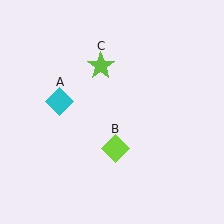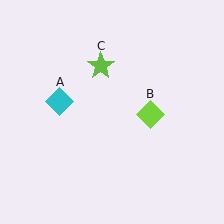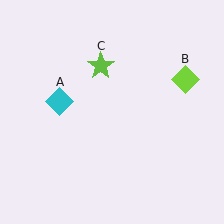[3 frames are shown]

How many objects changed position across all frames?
1 object changed position: lime diamond (object B).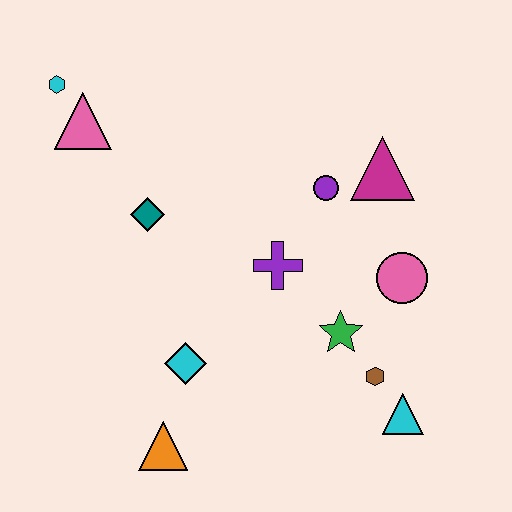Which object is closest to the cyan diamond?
The orange triangle is closest to the cyan diamond.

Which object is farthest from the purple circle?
The orange triangle is farthest from the purple circle.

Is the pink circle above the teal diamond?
No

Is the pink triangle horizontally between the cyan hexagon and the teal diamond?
Yes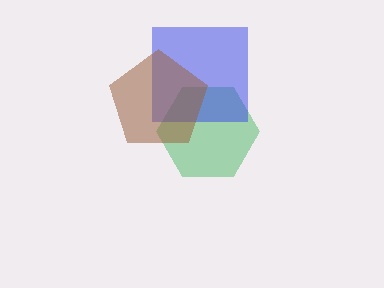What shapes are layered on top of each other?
The layered shapes are: a green hexagon, a blue square, a brown pentagon.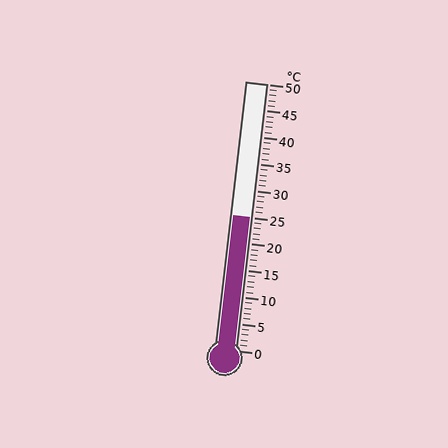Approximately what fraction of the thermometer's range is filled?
The thermometer is filled to approximately 50% of its range.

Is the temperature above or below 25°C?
The temperature is at 25°C.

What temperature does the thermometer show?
The thermometer shows approximately 25°C.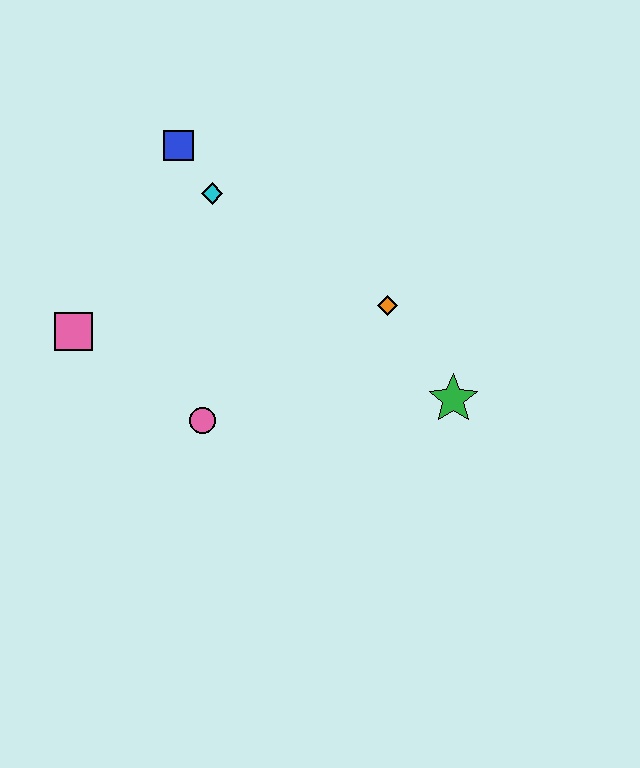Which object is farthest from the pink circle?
The blue square is farthest from the pink circle.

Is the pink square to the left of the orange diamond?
Yes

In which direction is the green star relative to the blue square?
The green star is to the right of the blue square.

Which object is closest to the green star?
The orange diamond is closest to the green star.